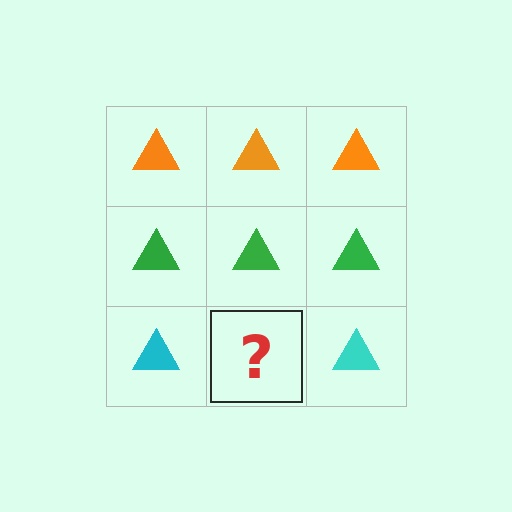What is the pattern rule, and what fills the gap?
The rule is that each row has a consistent color. The gap should be filled with a cyan triangle.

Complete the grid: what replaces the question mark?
The question mark should be replaced with a cyan triangle.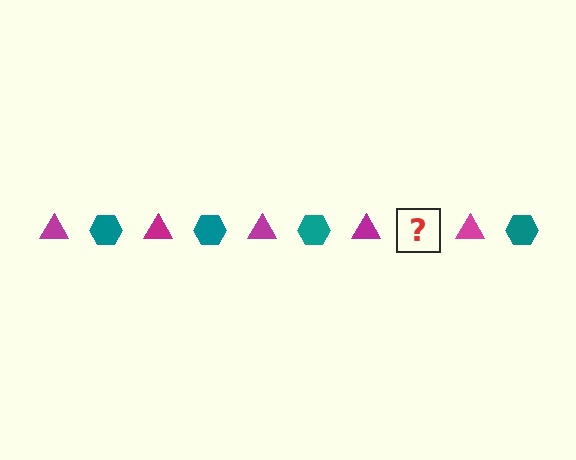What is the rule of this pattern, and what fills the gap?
The rule is that the pattern alternates between magenta triangle and teal hexagon. The gap should be filled with a teal hexagon.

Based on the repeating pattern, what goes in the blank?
The blank should be a teal hexagon.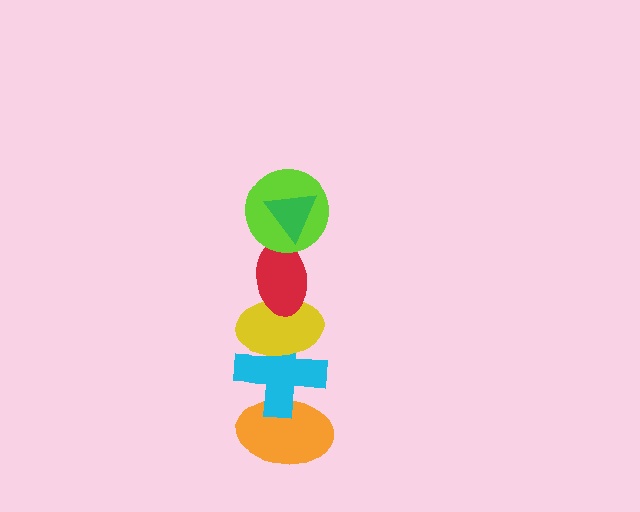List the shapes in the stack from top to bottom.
From top to bottom: the green triangle, the lime circle, the red ellipse, the yellow ellipse, the cyan cross, the orange ellipse.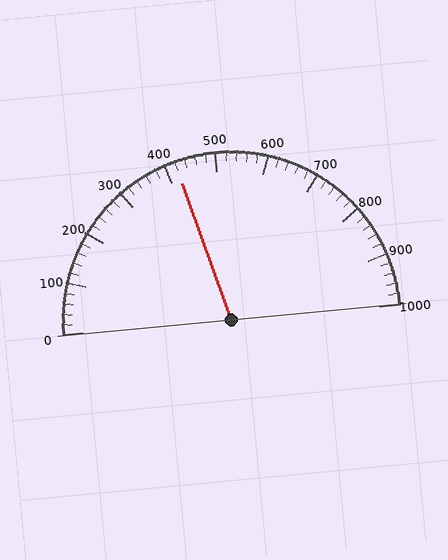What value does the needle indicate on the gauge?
The needle indicates approximately 420.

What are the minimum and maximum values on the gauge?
The gauge ranges from 0 to 1000.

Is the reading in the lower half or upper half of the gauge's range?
The reading is in the lower half of the range (0 to 1000).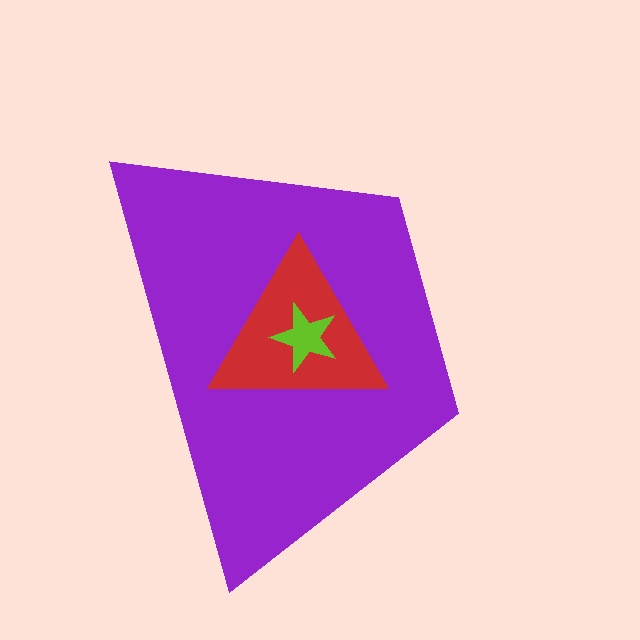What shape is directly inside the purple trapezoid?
The red triangle.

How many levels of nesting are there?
3.